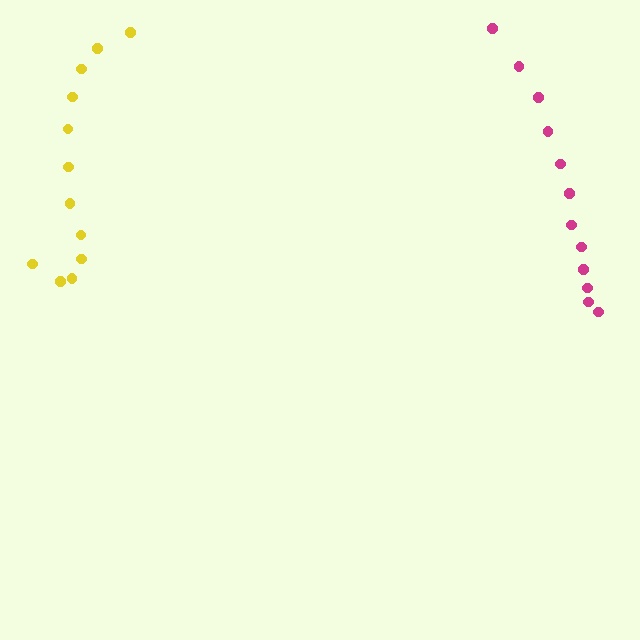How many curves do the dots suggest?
There are 2 distinct paths.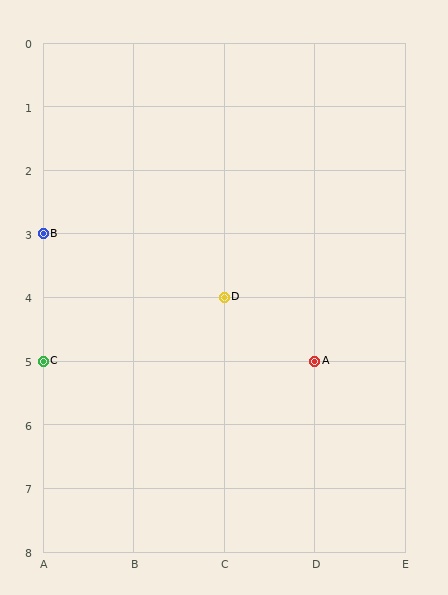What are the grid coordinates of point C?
Point C is at grid coordinates (A, 5).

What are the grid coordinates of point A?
Point A is at grid coordinates (D, 5).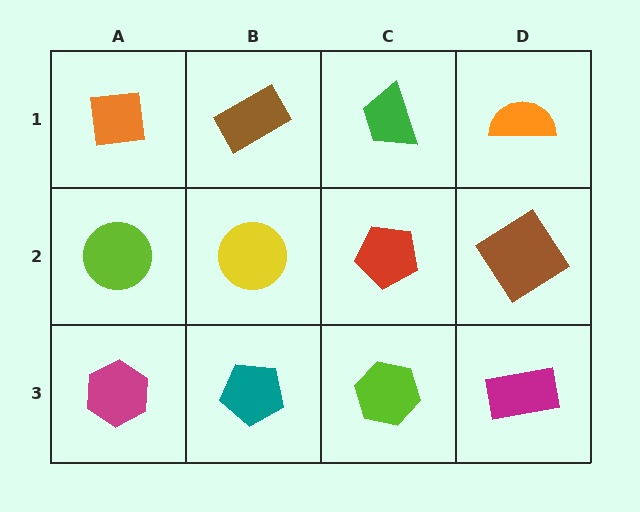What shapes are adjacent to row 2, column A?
An orange square (row 1, column A), a magenta hexagon (row 3, column A), a yellow circle (row 2, column B).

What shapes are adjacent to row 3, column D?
A brown diamond (row 2, column D), a lime hexagon (row 3, column C).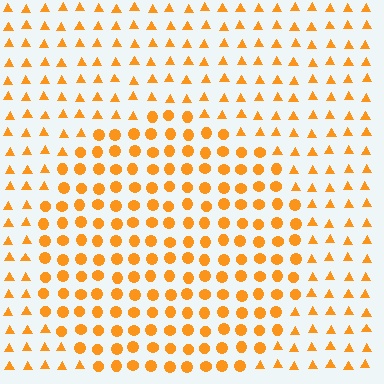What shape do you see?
I see a circle.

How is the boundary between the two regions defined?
The boundary is defined by a change in element shape: circles inside vs. triangles outside. All elements share the same color and spacing.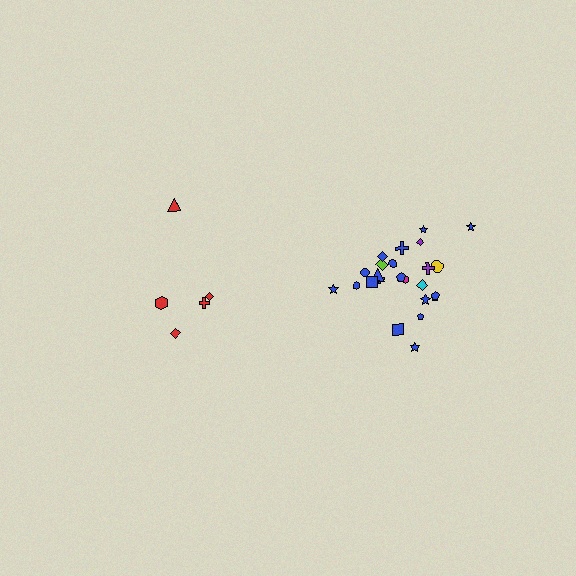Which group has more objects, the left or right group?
The right group.